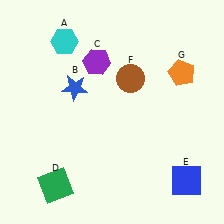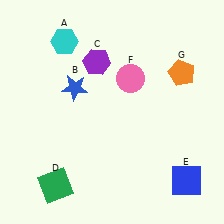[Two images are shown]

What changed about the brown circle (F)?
In Image 1, F is brown. In Image 2, it changed to pink.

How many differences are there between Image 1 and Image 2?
There is 1 difference between the two images.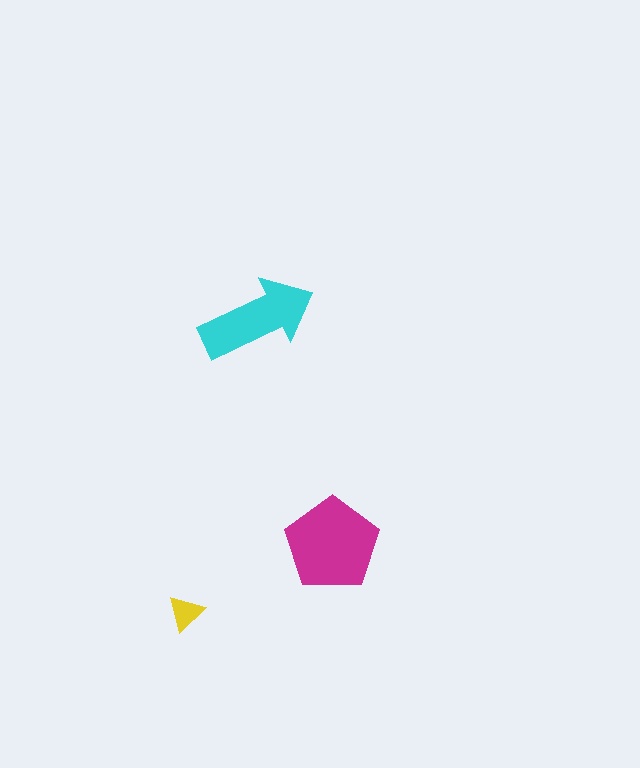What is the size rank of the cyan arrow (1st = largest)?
2nd.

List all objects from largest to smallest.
The magenta pentagon, the cyan arrow, the yellow triangle.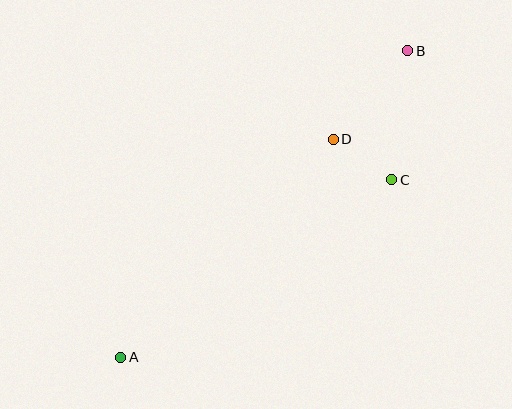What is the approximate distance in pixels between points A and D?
The distance between A and D is approximately 304 pixels.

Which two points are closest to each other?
Points C and D are closest to each other.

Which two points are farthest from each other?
Points A and B are farthest from each other.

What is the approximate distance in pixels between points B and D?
The distance between B and D is approximately 116 pixels.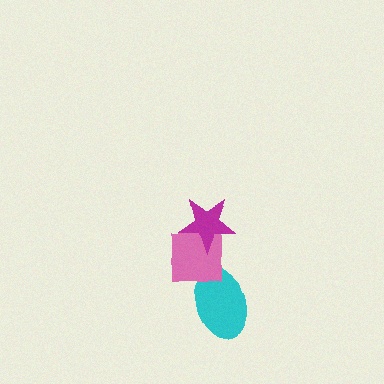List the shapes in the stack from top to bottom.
From top to bottom: the magenta star, the pink square, the cyan ellipse.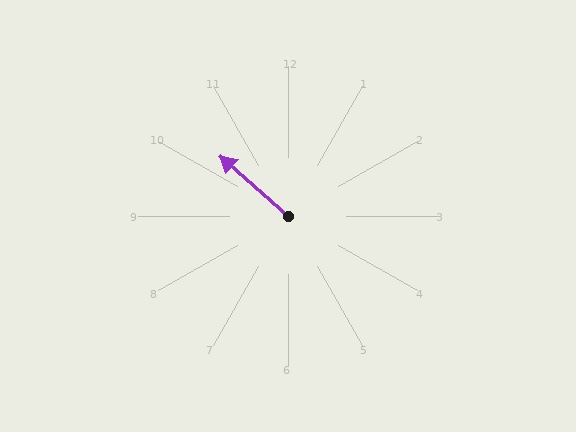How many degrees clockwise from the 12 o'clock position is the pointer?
Approximately 312 degrees.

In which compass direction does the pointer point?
Northwest.